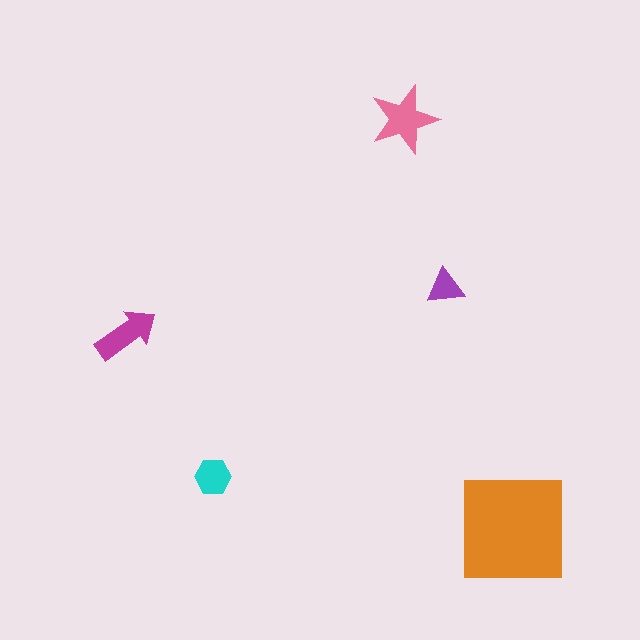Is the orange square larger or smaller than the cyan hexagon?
Larger.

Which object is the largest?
The orange square.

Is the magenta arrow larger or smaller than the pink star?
Smaller.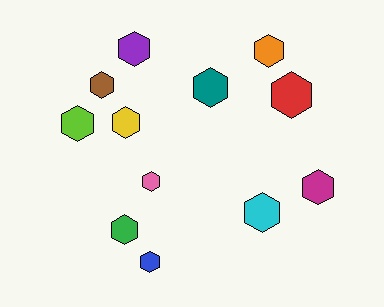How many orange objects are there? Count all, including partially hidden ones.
There is 1 orange object.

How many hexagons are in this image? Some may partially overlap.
There are 12 hexagons.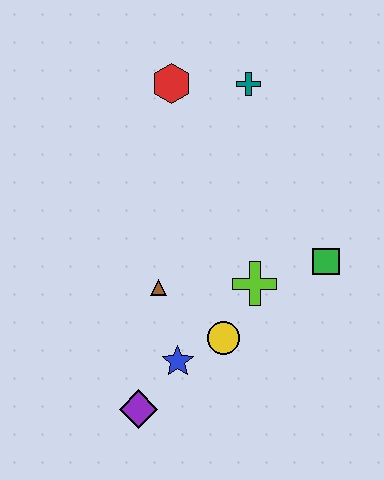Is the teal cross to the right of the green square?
No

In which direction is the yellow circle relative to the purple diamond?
The yellow circle is to the right of the purple diamond.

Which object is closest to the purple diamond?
The blue star is closest to the purple diamond.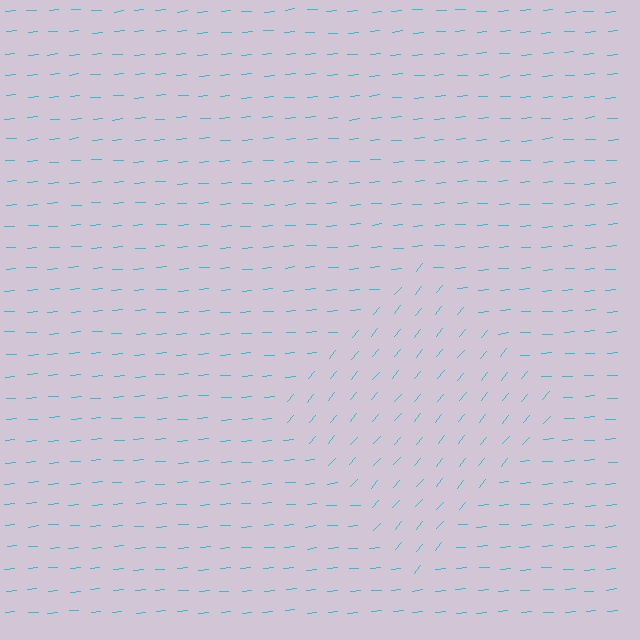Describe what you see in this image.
The image is filled with small cyan line segments. A diamond region in the image has lines oriented differently from the surrounding lines, creating a visible texture boundary.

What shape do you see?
I see a diamond.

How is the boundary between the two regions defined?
The boundary is defined purely by a change in line orientation (approximately 45 degrees difference). All lines are the same color and thickness.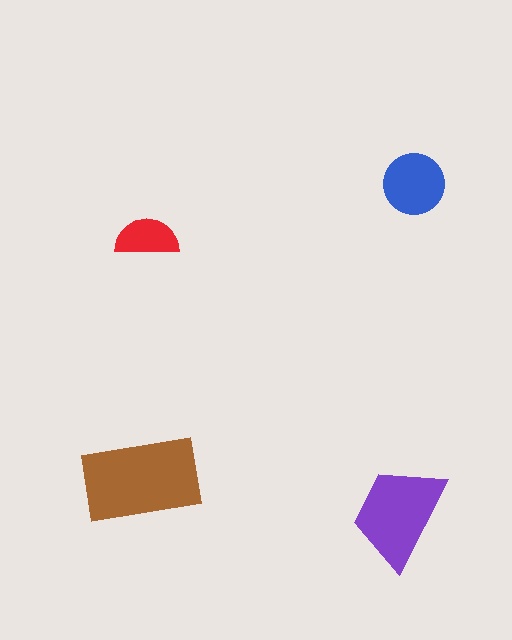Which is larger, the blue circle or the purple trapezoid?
The purple trapezoid.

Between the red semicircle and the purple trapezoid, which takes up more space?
The purple trapezoid.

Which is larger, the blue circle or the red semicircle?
The blue circle.